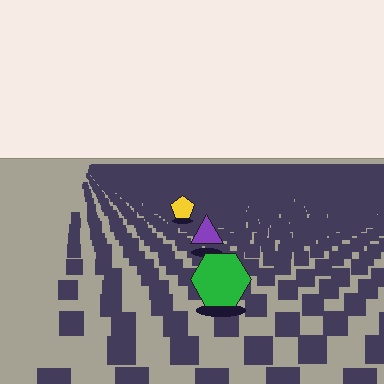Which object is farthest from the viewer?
The yellow pentagon is farthest from the viewer. It appears smaller and the ground texture around it is denser.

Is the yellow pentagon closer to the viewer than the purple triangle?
No. The purple triangle is closer — you can tell from the texture gradient: the ground texture is coarser near it.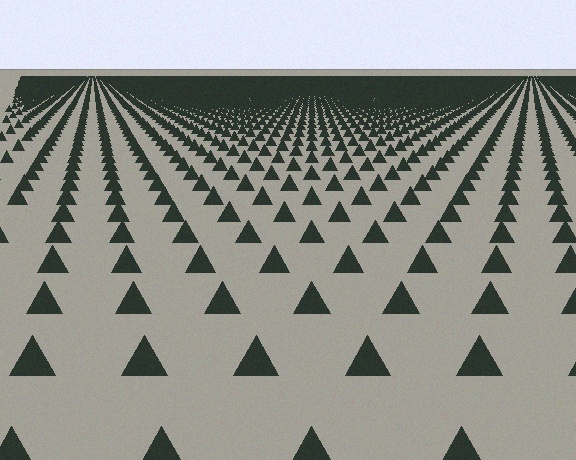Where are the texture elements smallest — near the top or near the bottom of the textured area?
Near the top.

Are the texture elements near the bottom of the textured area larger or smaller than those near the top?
Larger. Near the bottom, elements are closer to the viewer and appear at a bigger on-screen size.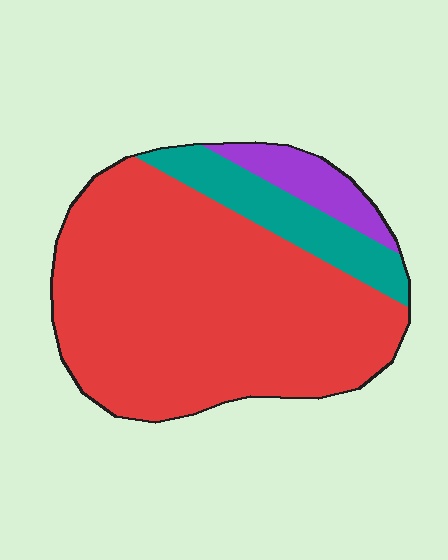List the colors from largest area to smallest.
From largest to smallest: red, teal, purple.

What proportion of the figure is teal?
Teal takes up about one eighth (1/8) of the figure.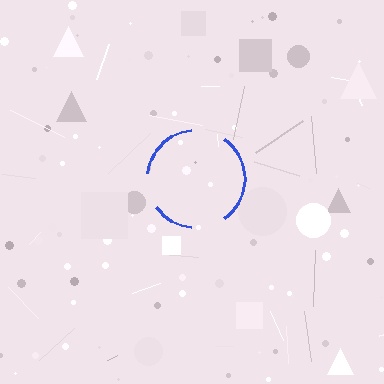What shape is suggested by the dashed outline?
The dashed outline suggests a circle.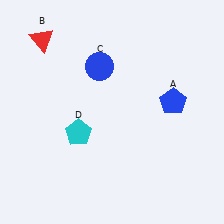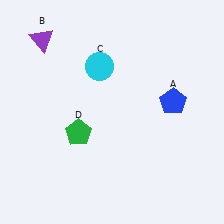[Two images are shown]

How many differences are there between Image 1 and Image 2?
There are 3 differences between the two images.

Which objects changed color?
B changed from red to purple. C changed from blue to cyan. D changed from cyan to green.